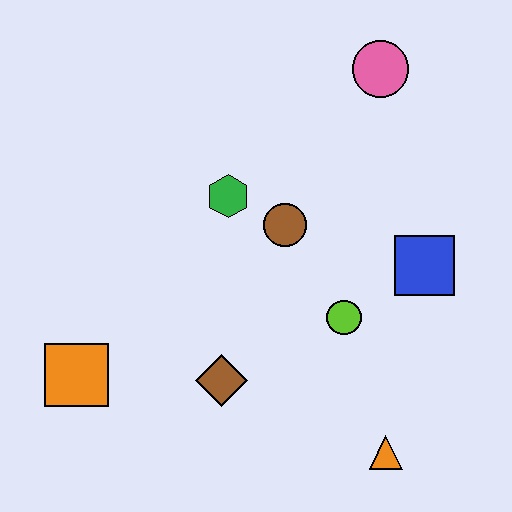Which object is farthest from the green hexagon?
The orange triangle is farthest from the green hexagon.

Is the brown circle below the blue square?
No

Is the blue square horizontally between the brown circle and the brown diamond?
No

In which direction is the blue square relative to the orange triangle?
The blue square is above the orange triangle.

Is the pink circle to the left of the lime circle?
No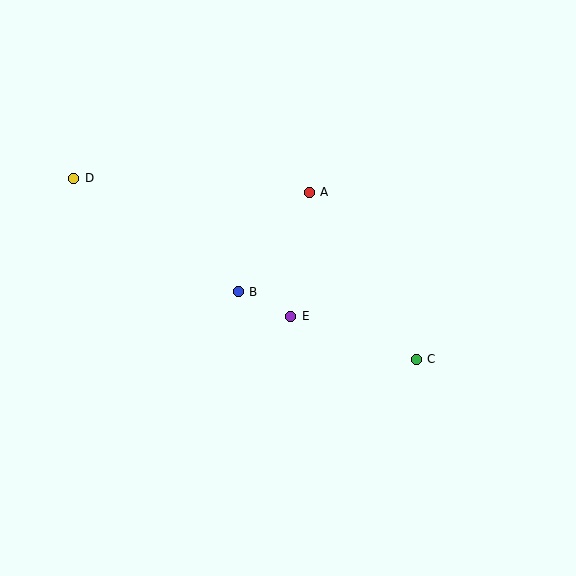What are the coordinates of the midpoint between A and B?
The midpoint between A and B is at (274, 242).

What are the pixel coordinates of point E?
Point E is at (291, 316).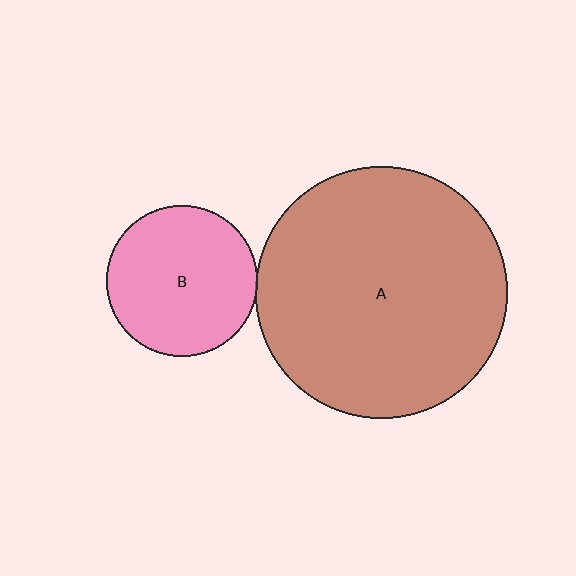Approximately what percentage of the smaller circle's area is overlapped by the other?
Approximately 5%.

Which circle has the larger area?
Circle A (brown).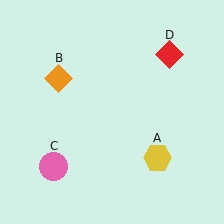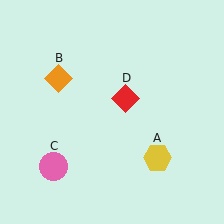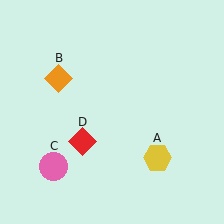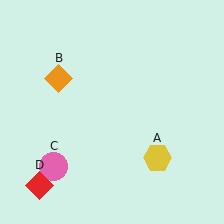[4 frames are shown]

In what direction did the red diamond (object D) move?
The red diamond (object D) moved down and to the left.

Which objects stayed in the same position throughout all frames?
Yellow hexagon (object A) and orange diamond (object B) and pink circle (object C) remained stationary.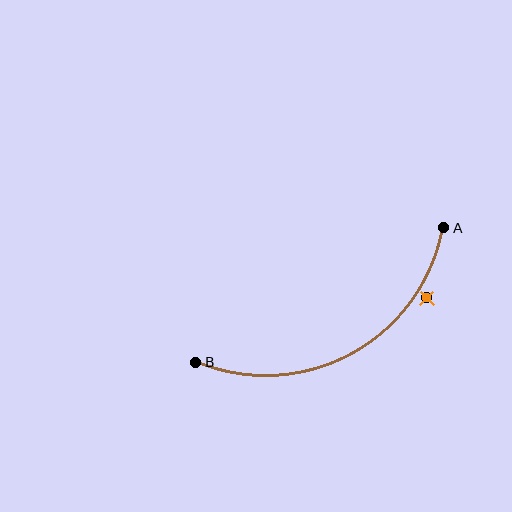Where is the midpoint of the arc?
The arc midpoint is the point on the curve farthest from the straight line joining A and B. It sits below that line.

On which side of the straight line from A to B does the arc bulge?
The arc bulges below the straight line connecting A and B.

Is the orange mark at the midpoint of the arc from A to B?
No — the orange mark does not lie on the arc at all. It sits slightly outside the curve.